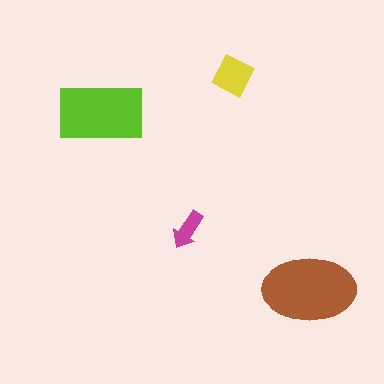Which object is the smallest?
The magenta arrow.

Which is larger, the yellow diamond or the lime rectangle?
The lime rectangle.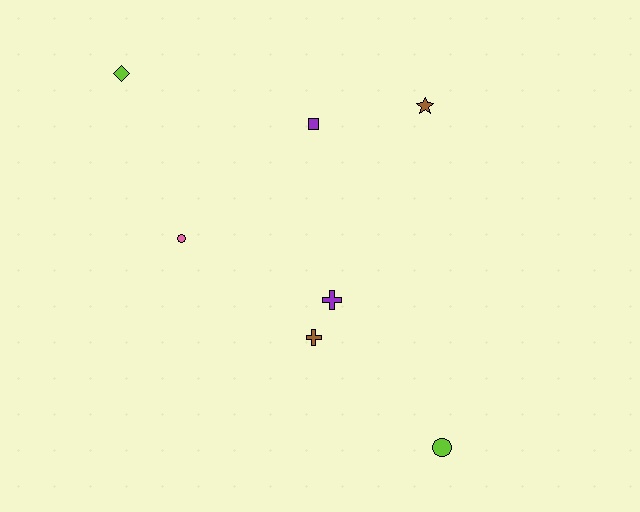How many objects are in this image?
There are 7 objects.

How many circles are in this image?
There are 2 circles.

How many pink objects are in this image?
There is 1 pink object.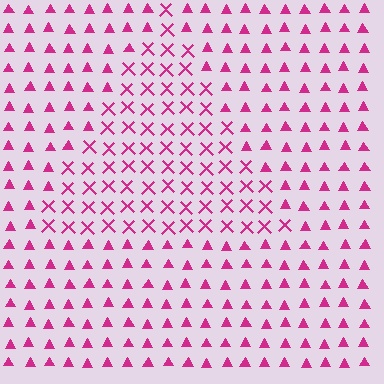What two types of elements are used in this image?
The image uses X marks inside the triangle region and triangles outside it.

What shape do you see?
I see a triangle.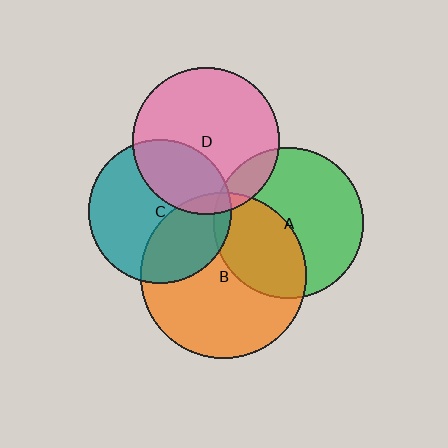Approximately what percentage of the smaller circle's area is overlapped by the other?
Approximately 10%.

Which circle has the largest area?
Circle B (orange).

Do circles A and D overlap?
Yes.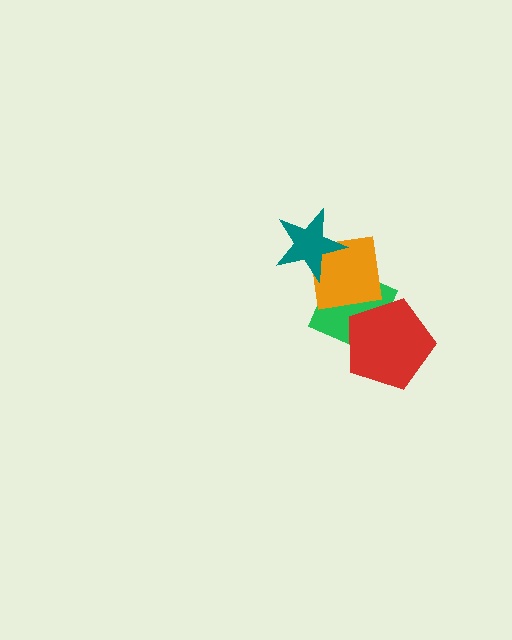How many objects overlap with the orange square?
3 objects overlap with the orange square.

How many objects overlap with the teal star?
1 object overlaps with the teal star.